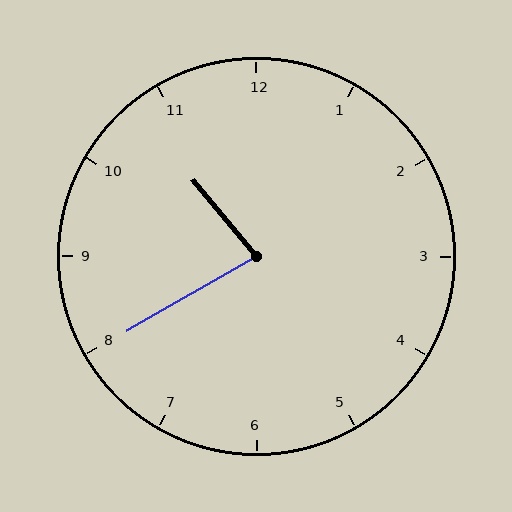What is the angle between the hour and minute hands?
Approximately 80 degrees.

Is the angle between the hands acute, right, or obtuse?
It is acute.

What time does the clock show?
10:40.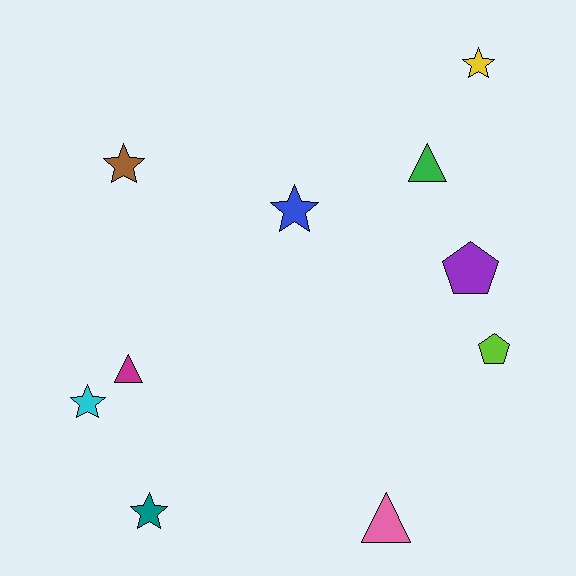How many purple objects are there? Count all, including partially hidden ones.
There is 1 purple object.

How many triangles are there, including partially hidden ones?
There are 3 triangles.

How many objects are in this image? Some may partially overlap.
There are 10 objects.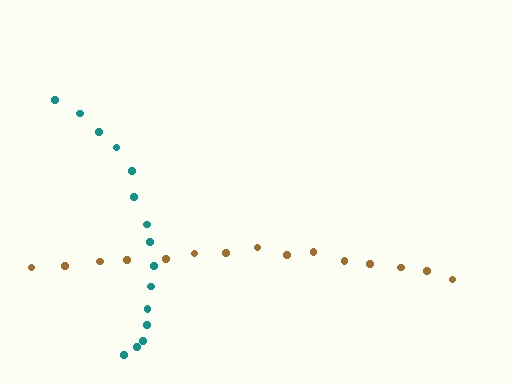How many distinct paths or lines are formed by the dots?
There are 2 distinct paths.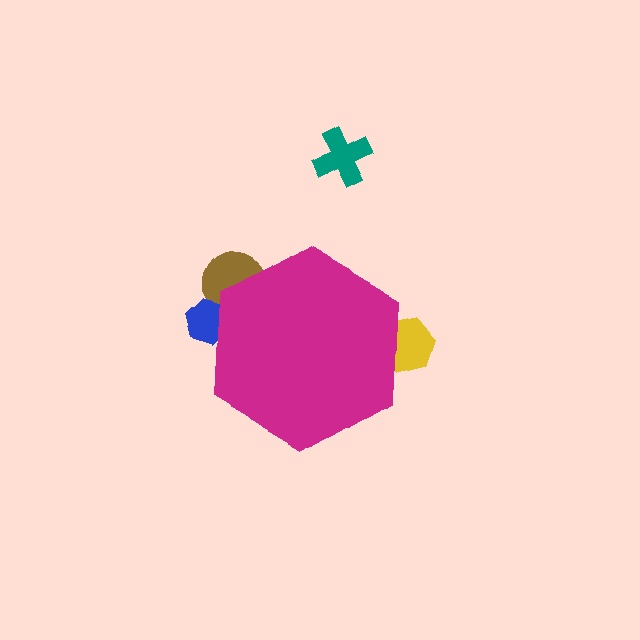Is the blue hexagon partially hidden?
Yes, the blue hexagon is partially hidden behind the magenta hexagon.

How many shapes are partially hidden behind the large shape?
3 shapes are partially hidden.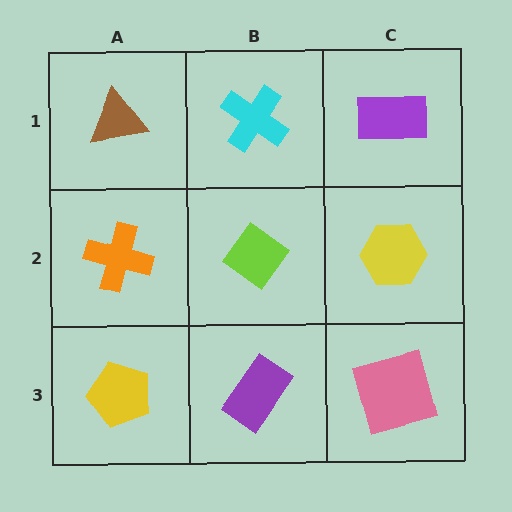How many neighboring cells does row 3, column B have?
3.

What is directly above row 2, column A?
A brown triangle.